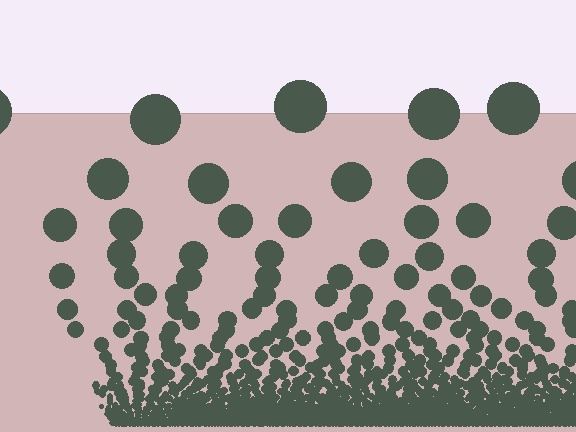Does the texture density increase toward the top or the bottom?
Density increases toward the bottom.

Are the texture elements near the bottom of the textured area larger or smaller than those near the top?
Smaller. The gradient is inverted — elements near the bottom are smaller and denser.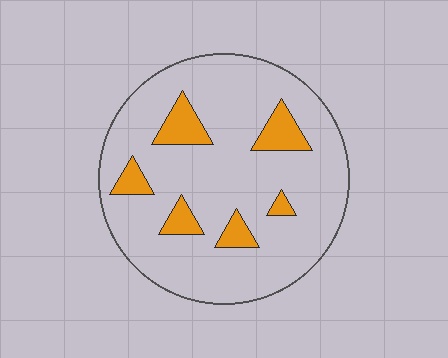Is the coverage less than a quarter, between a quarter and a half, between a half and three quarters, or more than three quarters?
Less than a quarter.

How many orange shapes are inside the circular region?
6.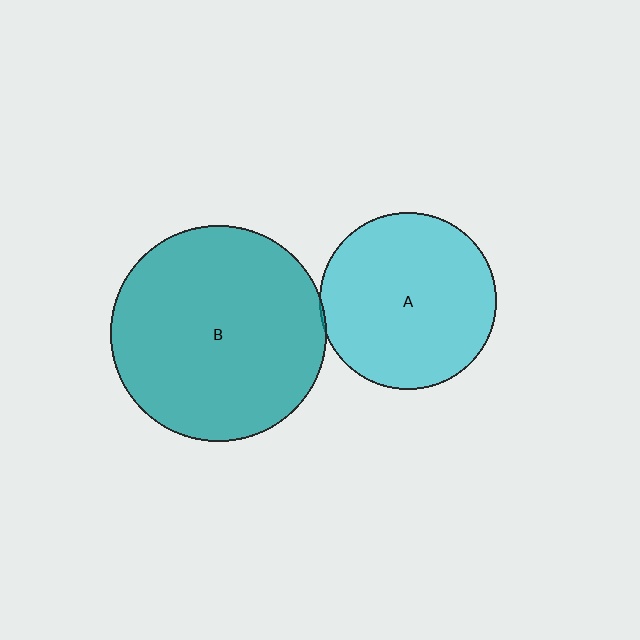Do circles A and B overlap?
Yes.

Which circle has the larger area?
Circle B (teal).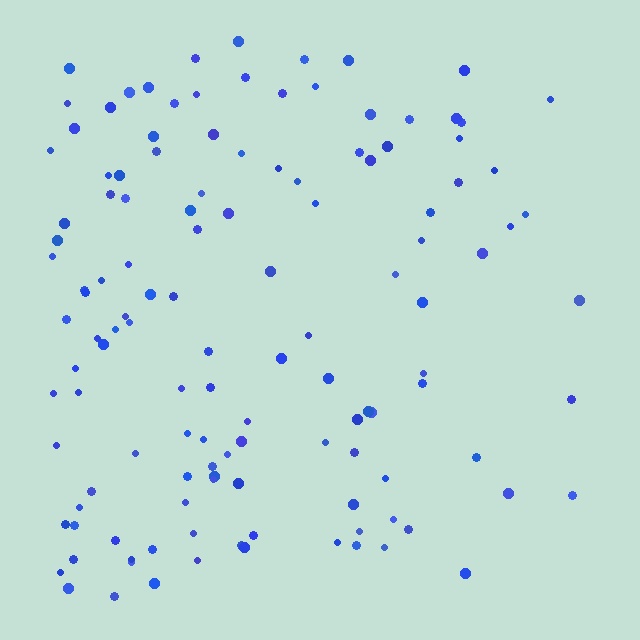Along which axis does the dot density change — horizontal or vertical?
Horizontal.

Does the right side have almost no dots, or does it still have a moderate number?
Still a moderate number, just noticeably fewer than the left.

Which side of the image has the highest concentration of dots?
The left.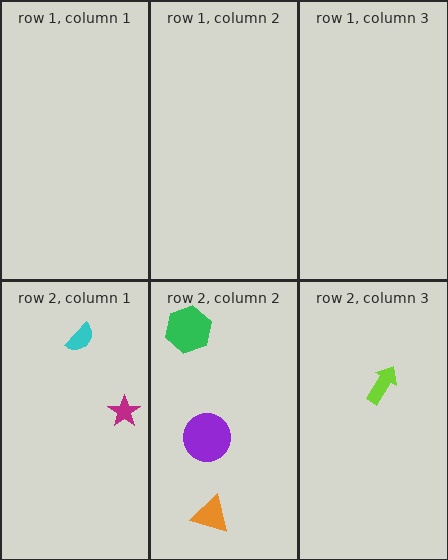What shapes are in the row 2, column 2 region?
The purple circle, the green hexagon, the orange triangle.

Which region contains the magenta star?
The row 2, column 1 region.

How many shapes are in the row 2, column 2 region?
3.